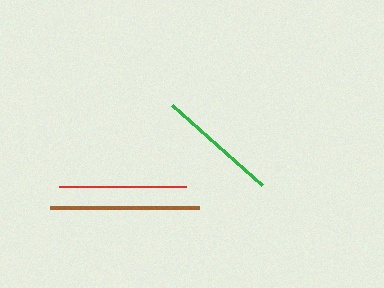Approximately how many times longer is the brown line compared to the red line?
The brown line is approximately 1.2 times the length of the red line.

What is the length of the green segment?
The green segment is approximately 120 pixels long.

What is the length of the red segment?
The red segment is approximately 128 pixels long.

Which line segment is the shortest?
The green line is the shortest at approximately 120 pixels.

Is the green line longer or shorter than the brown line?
The brown line is longer than the green line.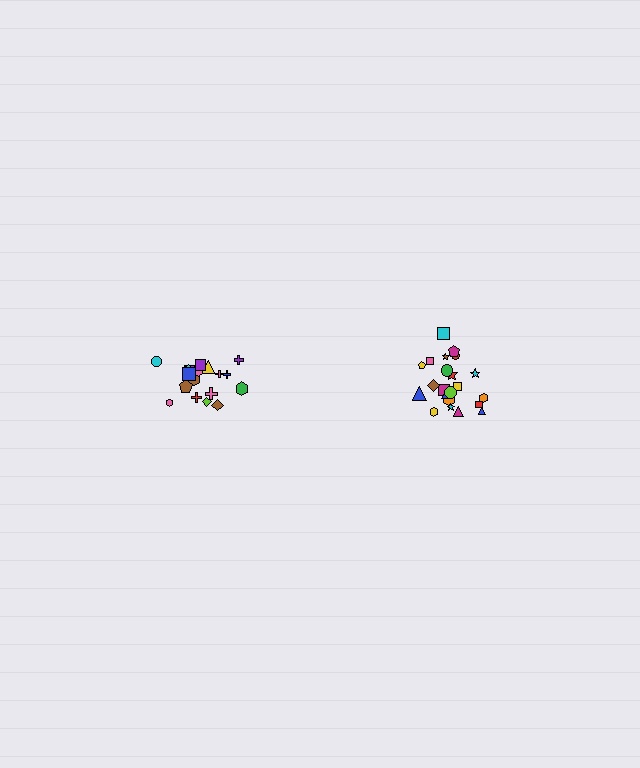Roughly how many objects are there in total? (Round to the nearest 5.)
Roughly 40 objects in total.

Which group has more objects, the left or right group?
The right group.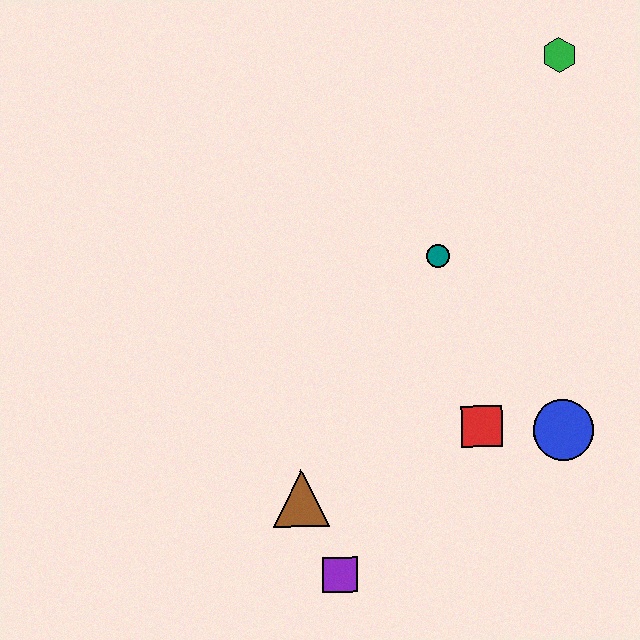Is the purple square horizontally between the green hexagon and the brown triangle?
Yes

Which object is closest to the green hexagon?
The teal circle is closest to the green hexagon.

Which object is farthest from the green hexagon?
The purple square is farthest from the green hexagon.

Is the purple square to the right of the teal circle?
No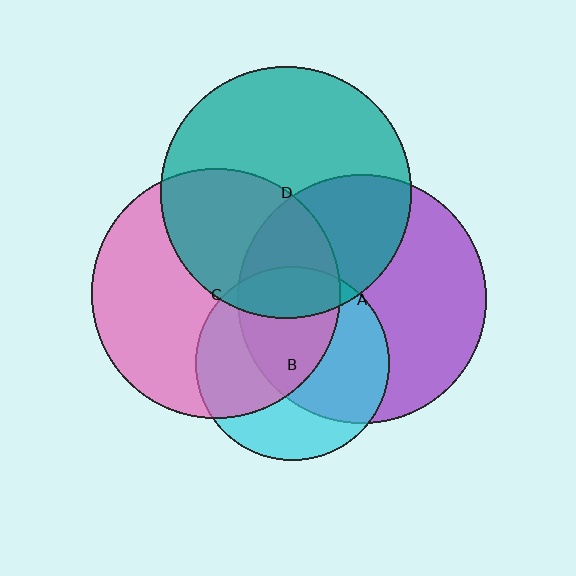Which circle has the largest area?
Circle D (teal).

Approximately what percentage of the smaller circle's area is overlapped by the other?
Approximately 60%.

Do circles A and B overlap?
Yes.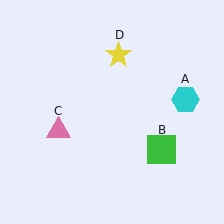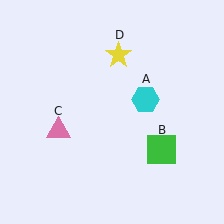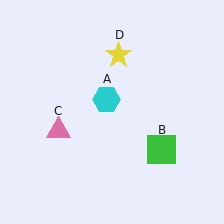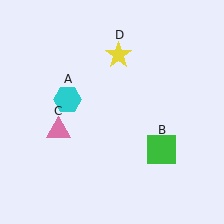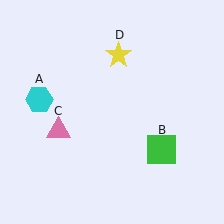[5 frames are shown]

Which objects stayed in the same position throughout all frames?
Green square (object B) and pink triangle (object C) and yellow star (object D) remained stationary.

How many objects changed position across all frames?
1 object changed position: cyan hexagon (object A).